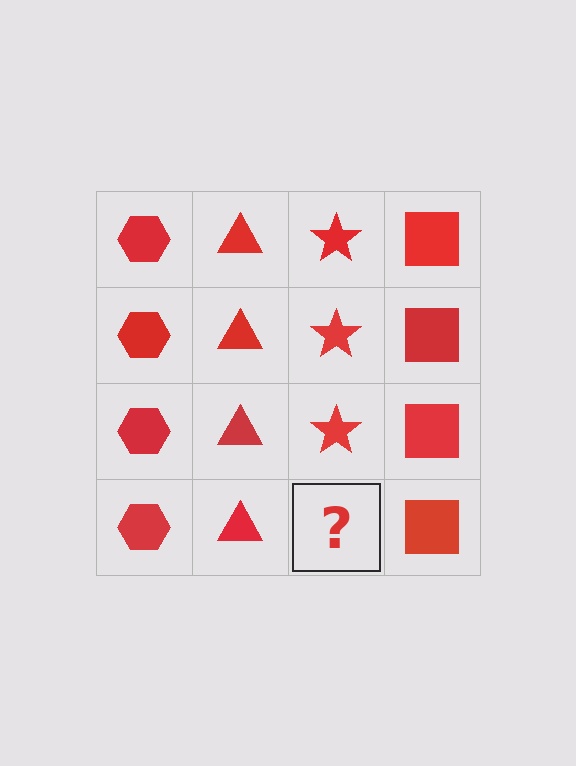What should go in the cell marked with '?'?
The missing cell should contain a red star.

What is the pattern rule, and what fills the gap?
The rule is that each column has a consistent shape. The gap should be filled with a red star.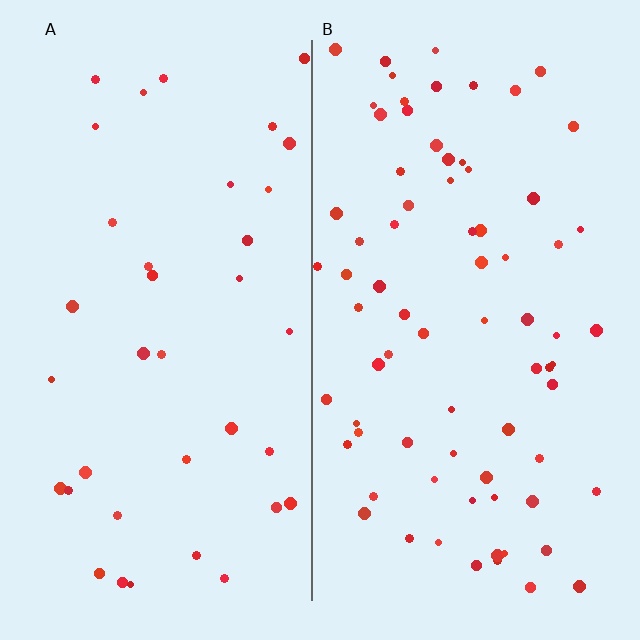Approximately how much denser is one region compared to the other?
Approximately 2.1× — region B over region A.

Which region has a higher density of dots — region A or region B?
B (the right).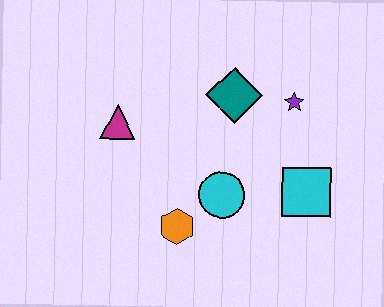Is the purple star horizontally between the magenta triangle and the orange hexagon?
No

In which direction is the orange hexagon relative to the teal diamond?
The orange hexagon is below the teal diamond.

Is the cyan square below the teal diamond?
Yes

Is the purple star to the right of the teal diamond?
Yes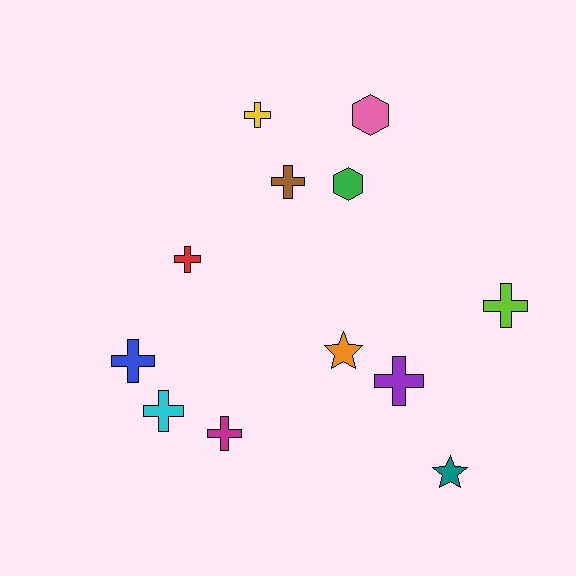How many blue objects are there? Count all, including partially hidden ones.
There is 1 blue object.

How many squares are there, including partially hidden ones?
There are no squares.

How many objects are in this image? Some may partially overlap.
There are 12 objects.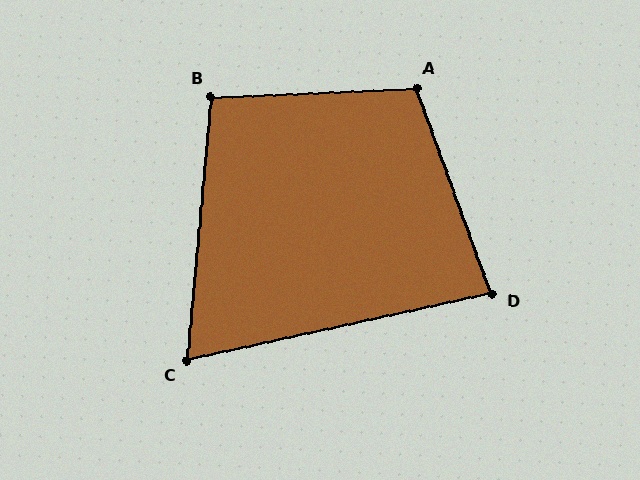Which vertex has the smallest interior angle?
C, at approximately 72 degrees.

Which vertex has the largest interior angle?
A, at approximately 108 degrees.